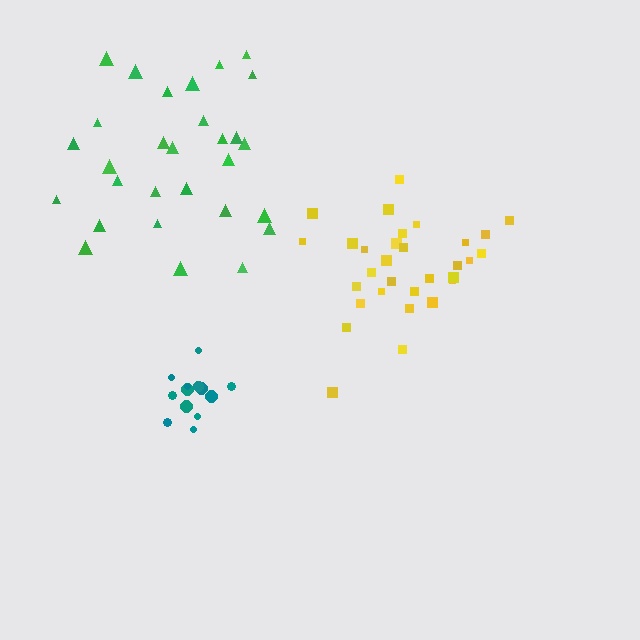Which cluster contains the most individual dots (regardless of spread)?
Yellow (31).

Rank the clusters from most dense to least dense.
teal, yellow, green.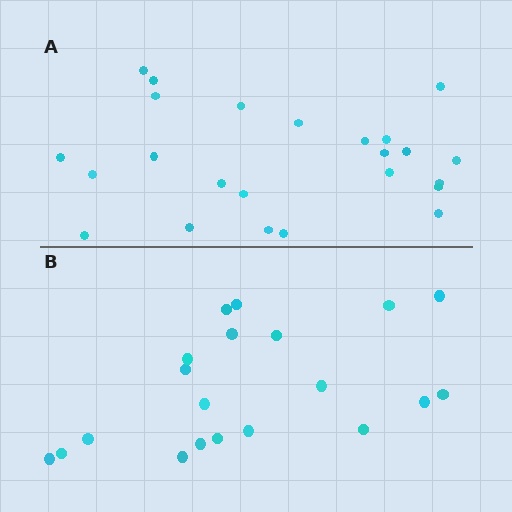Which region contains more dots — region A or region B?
Region A (the top region) has more dots.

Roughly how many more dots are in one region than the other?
Region A has about 4 more dots than region B.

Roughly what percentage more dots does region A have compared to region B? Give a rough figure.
About 20% more.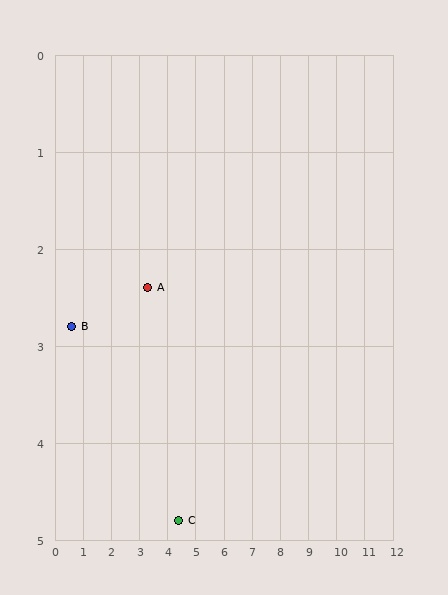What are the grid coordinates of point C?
Point C is at approximately (4.4, 4.8).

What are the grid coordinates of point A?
Point A is at approximately (3.3, 2.4).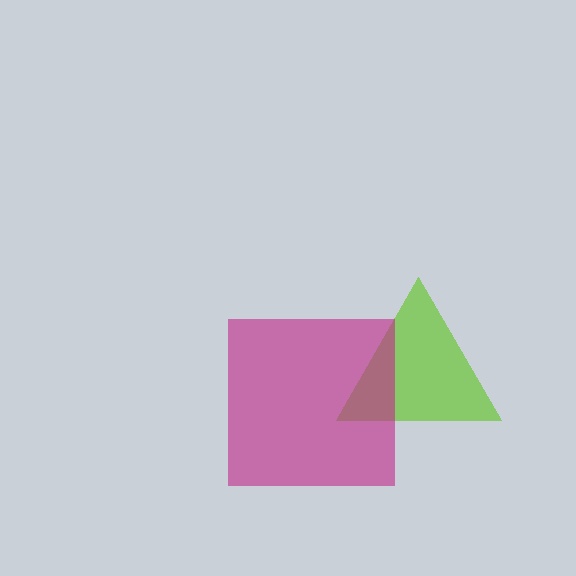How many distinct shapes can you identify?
There are 2 distinct shapes: a lime triangle, a magenta square.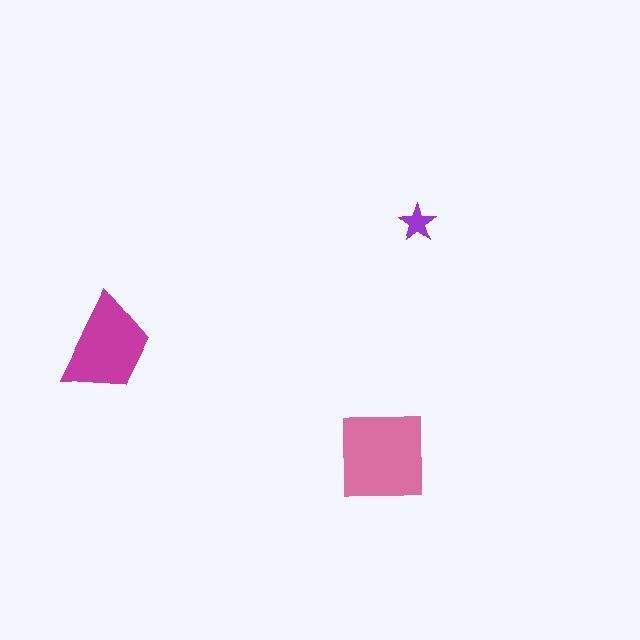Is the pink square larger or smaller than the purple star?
Larger.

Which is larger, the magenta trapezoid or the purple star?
The magenta trapezoid.